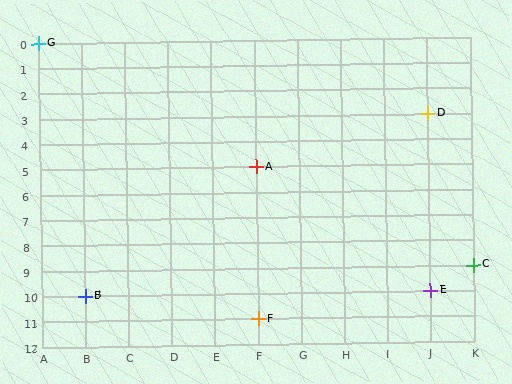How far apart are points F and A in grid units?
Points F and A are 6 rows apart.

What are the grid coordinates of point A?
Point A is at grid coordinates (F, 5).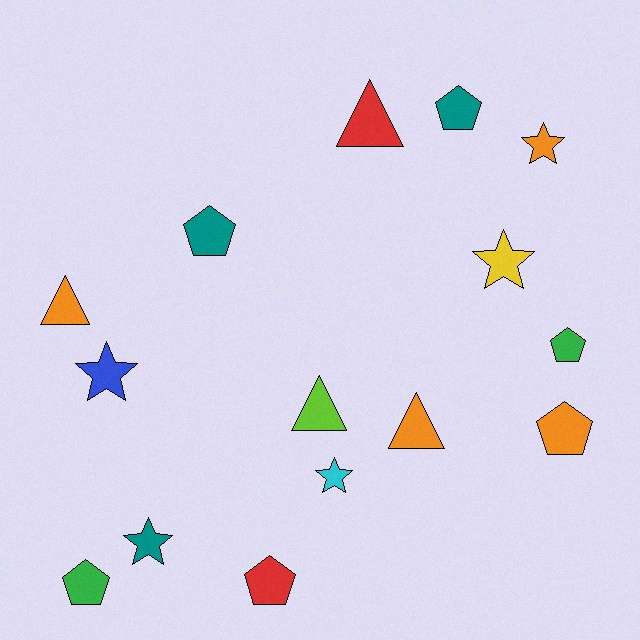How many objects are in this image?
There are 15 objects.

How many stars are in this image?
There are 5 stars.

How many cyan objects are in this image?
There is 1 cyan object.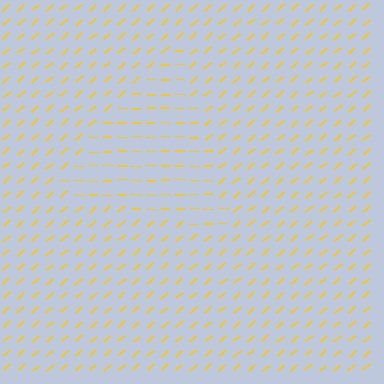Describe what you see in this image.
The image is filled with small yellow line segments. A triangle region in the image has lines oriented differently from the surrounding lines, creating a visible texture boundary.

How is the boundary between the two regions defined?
The boundary is defined purely by a change in line orientation (approximately 45 degrees difference). All lines are the same color and thickness.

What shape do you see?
I see a triangle.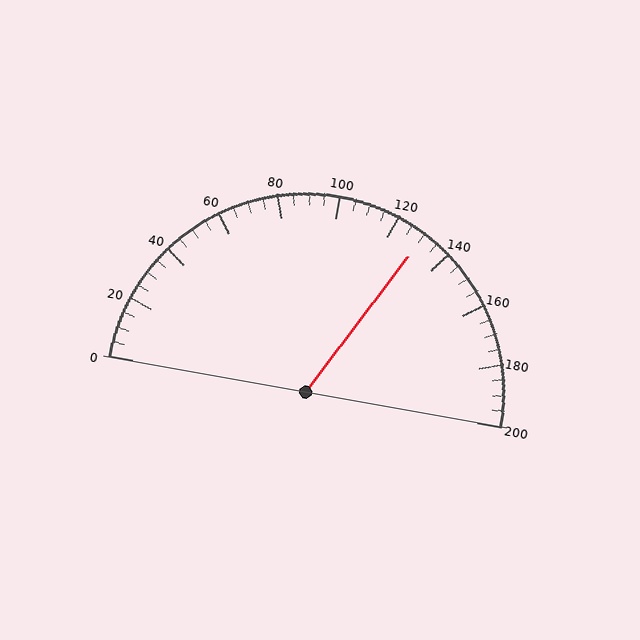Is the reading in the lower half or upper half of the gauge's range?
The reading is in the upper half of the range (0 to 200).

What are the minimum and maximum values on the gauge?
The gauge ranges from 0 to 200.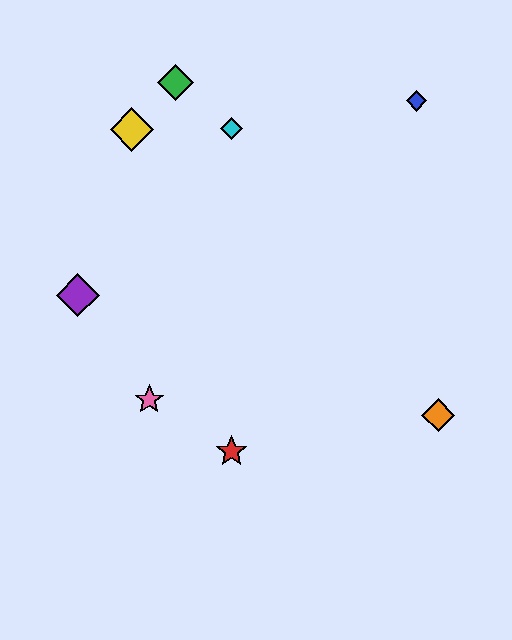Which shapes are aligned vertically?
The red star, the cyan diamond are aligned vertically.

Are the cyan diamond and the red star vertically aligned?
Yes, both are at x≈231.